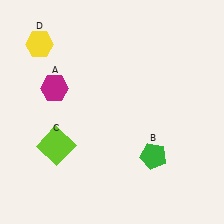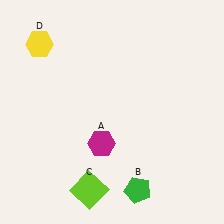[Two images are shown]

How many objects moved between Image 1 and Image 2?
3 objects moved between the two images.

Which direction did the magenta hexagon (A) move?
The magenta hexagon (A) moved down.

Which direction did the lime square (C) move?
The lime square (C) moved down.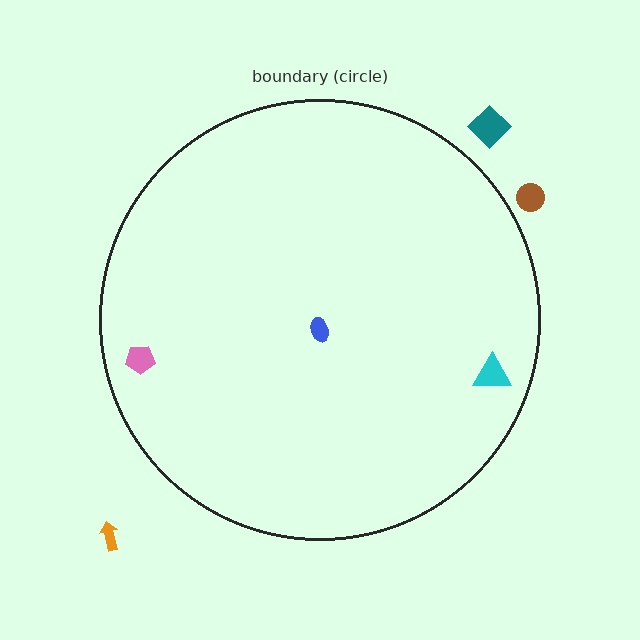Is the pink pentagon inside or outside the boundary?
Inside.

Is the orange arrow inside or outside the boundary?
Outside.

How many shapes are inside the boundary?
3 inside, 3 outside.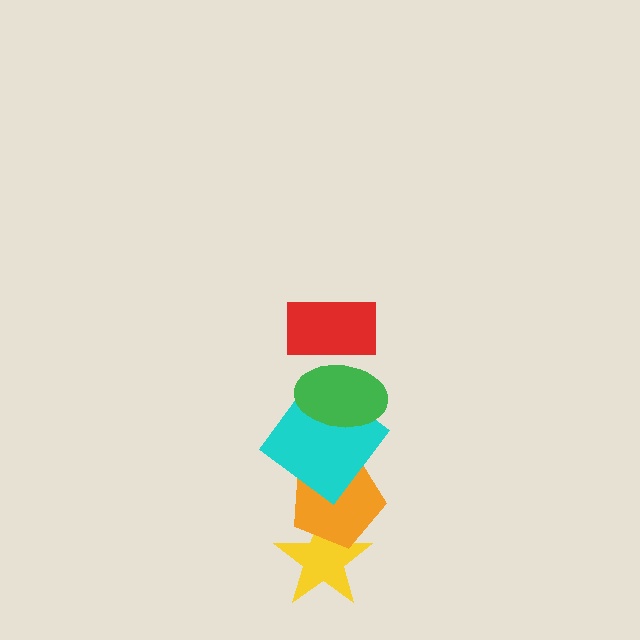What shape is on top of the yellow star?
The orange pentagon is on top of the yellow star.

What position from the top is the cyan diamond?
The cyan diamond is 3rd from the top.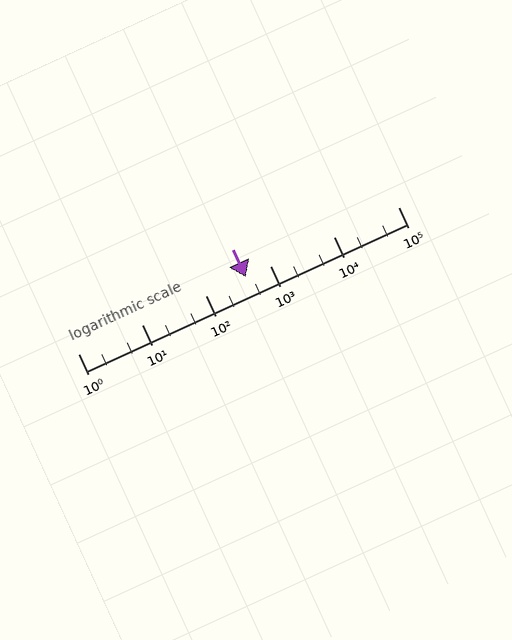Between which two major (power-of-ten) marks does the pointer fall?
The pointer is between 100 and 1000.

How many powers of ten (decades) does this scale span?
The scale spans 5 decades, from 1 to 100000.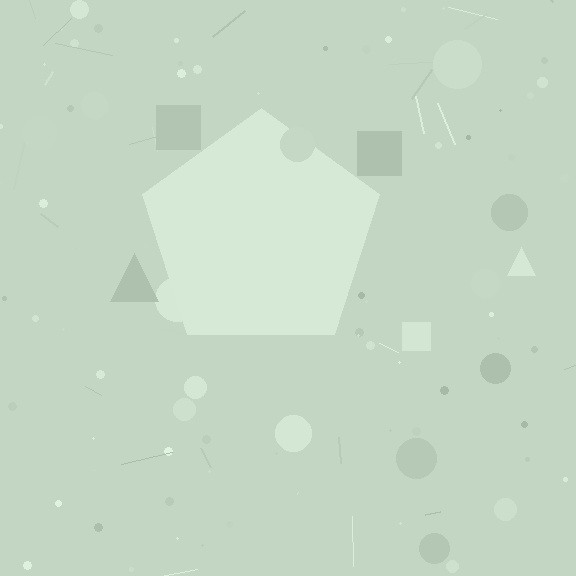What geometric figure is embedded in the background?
A pentagon is embedded in the background.